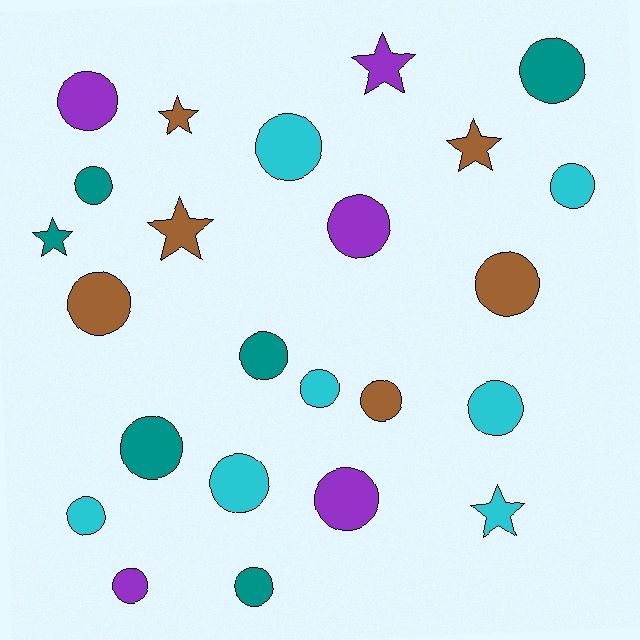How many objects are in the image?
There are 24 objects.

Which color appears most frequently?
Cyan, with 7 objects.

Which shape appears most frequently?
Circle, with 18 objects.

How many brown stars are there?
There are 3 brown stars.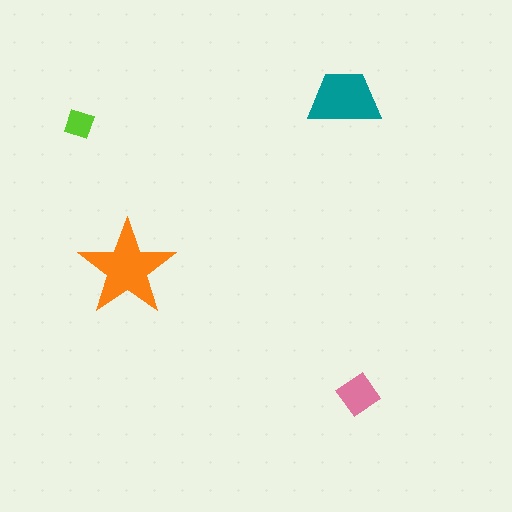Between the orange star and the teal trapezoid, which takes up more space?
The orange star.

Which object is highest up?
The teal trapezoid is topmost.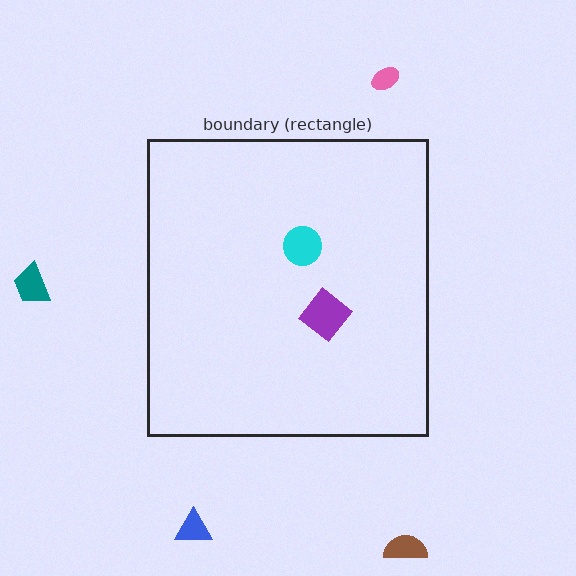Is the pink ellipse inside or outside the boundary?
Outside.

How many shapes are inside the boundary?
2 inside, 4 outside.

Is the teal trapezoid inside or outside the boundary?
Outside.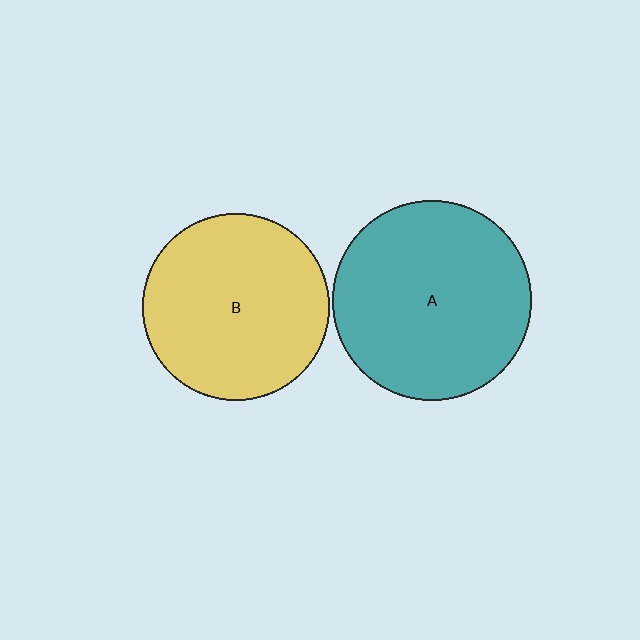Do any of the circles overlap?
No, none of the circles overlap.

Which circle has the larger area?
Circle A (teal).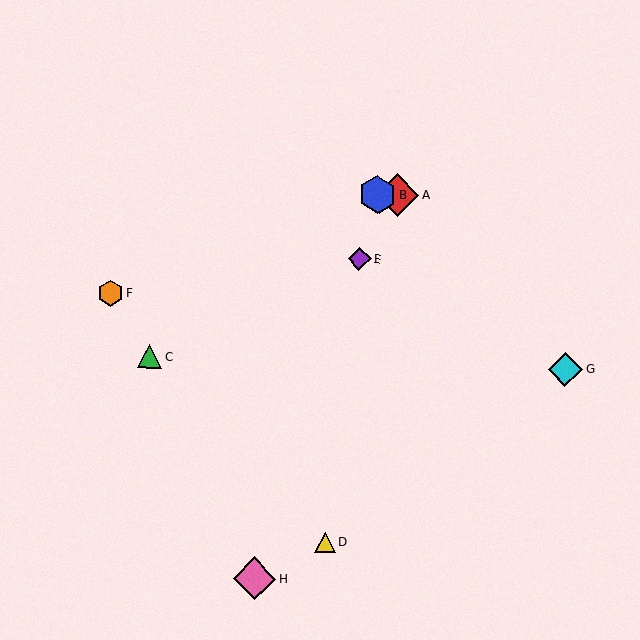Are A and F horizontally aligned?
No, A is at y≈195 and F is at y≈294.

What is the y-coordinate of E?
Object E is at y≈259.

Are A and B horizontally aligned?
Yes, both are at y≈195.